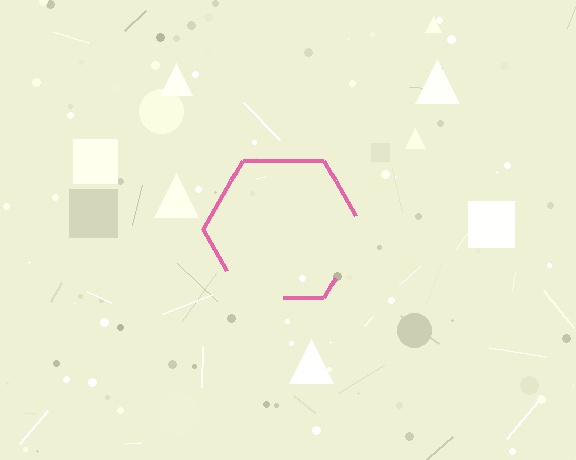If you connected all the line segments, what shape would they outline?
They would outline a hexagon.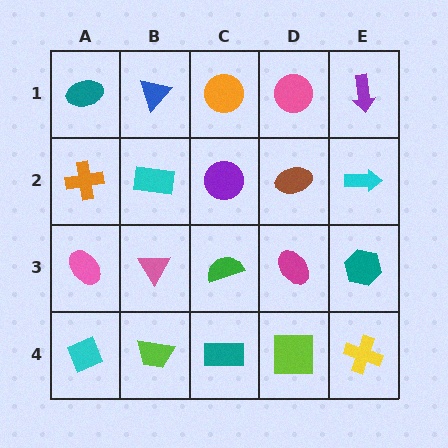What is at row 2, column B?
A cyan rectangle.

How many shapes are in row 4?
5 shapes.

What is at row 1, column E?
A purple arrow.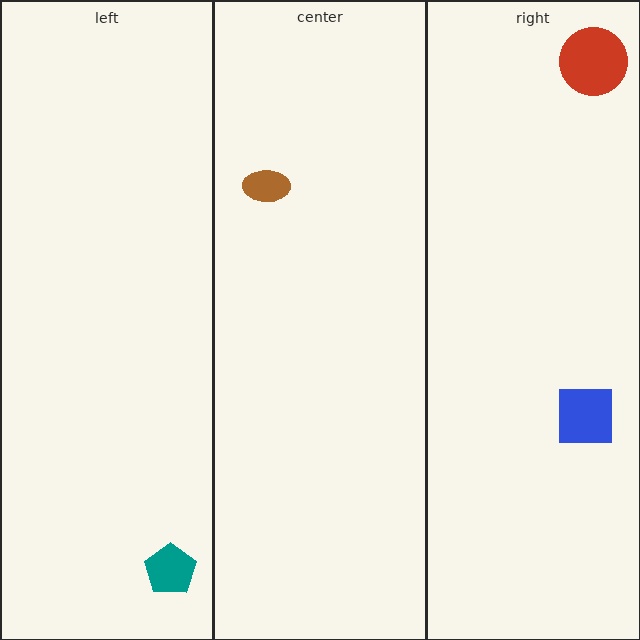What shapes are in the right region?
The blue square, the red circle.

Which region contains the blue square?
The right region.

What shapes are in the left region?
The teal pentagon.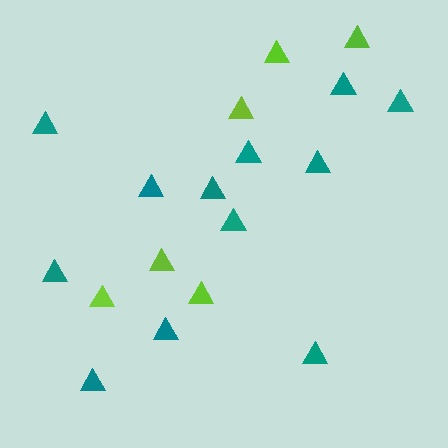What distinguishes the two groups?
There are 2 groups: one group of teal triangles (12) and one group of lime triangles (6).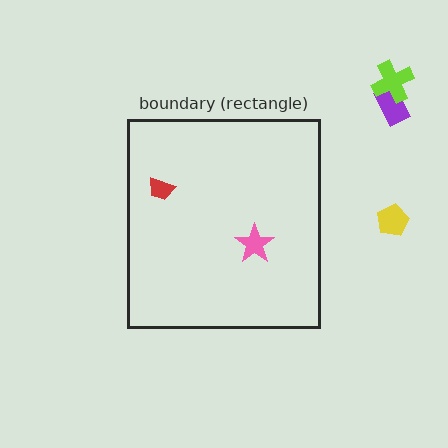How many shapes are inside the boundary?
2 inside, 3 outside.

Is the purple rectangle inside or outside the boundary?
Outside.